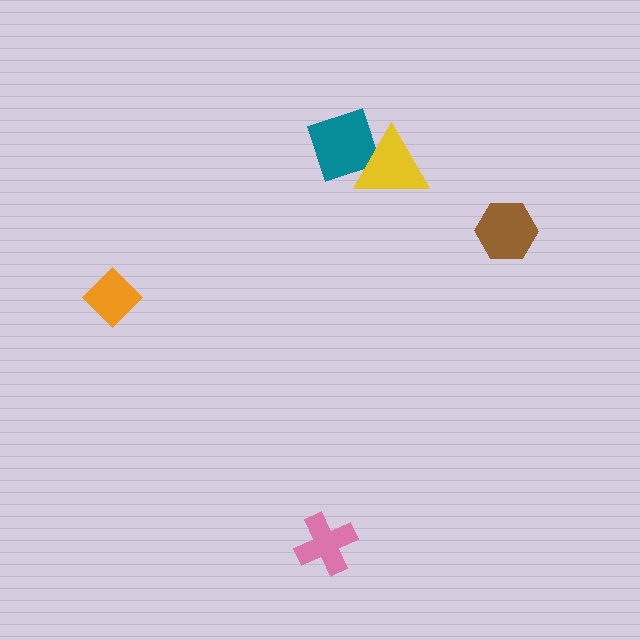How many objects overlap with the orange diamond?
0 objects overlap with the orange diamond.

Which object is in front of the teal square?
The yellow triangle is in front of the teal square.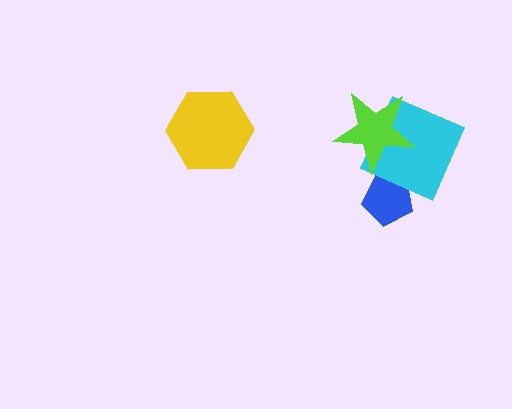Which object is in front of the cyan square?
The lime star is in front of the cyan square.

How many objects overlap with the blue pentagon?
1 object overlaps with the blue pentagon.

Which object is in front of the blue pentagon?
The cyan square is in front of the blue pentagon.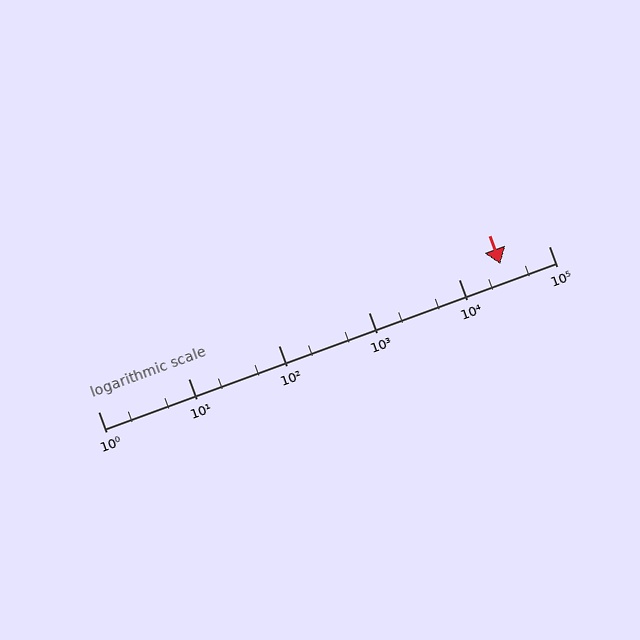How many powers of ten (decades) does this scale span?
The scale spans 5 decades, from 1 to 100000.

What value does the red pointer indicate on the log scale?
The pointer indicates approximately 29000.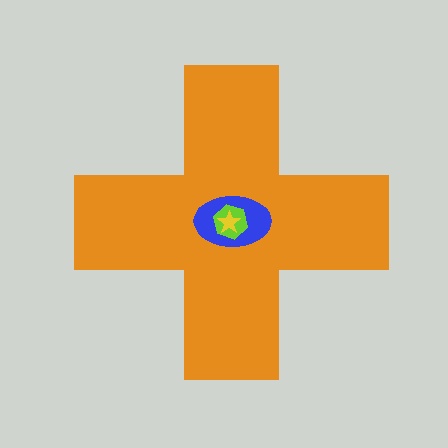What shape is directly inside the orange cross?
The blue ellipse.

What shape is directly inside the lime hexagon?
The yellow star.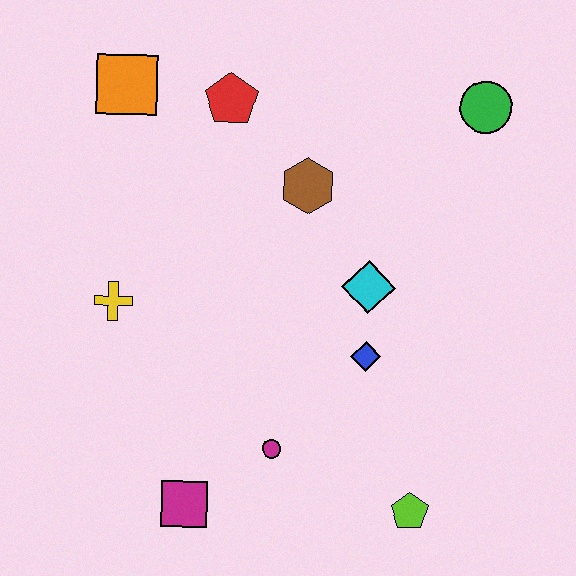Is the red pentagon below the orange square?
Yes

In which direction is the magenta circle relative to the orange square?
The magenta circle is below the orange square.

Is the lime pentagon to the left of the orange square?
No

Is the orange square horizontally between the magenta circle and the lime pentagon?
No